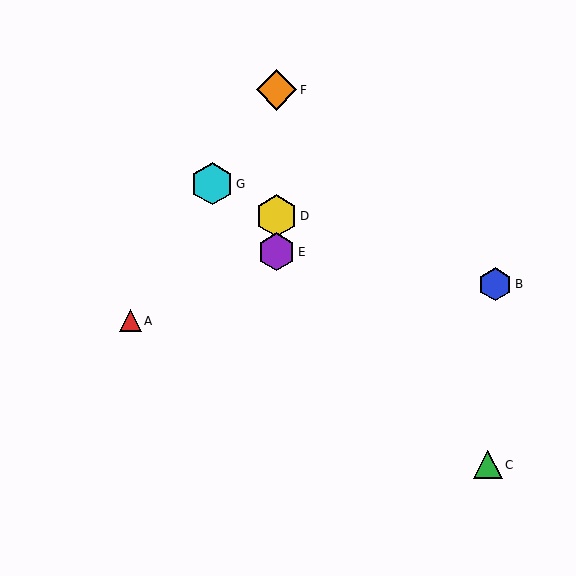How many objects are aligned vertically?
3 objects (D, E, F) are aligned vertically.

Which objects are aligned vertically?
Objects D, E, F are aligned vertically.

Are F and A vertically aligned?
No, F is at x≈276 and A is at x≈130.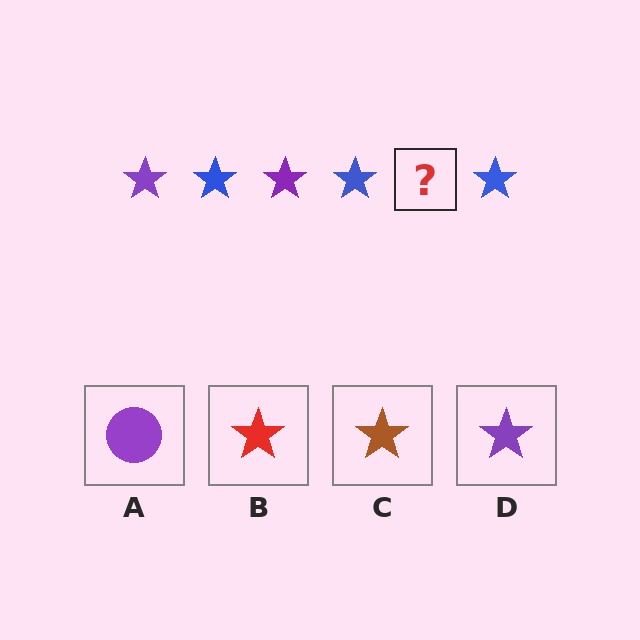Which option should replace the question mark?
Option D.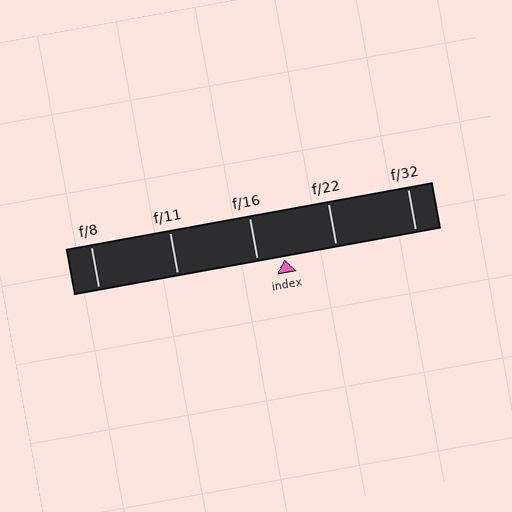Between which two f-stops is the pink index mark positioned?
The index mark is between f/16 and f/22.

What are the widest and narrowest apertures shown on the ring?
The widest aperture shown is f/8 and the narrowest is f/32.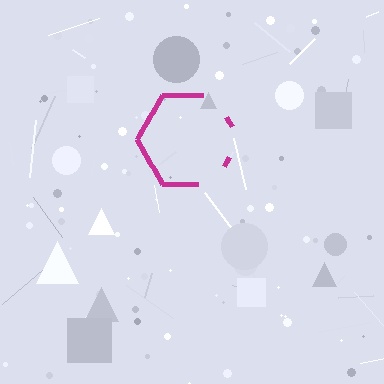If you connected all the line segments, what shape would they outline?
They would outline a hexagon.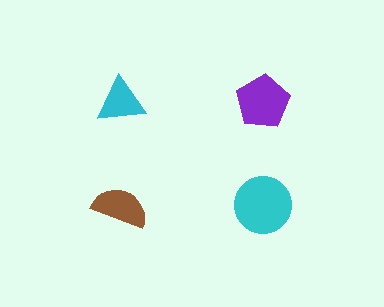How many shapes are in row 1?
2 shapes.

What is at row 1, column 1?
A cyan triangle.